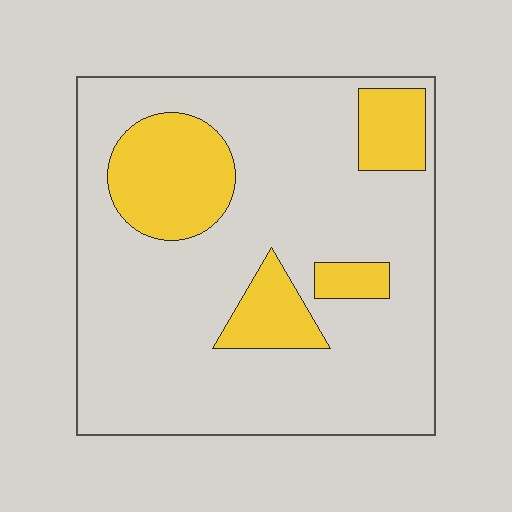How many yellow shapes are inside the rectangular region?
4.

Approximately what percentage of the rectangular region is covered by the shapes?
Approximately 20%.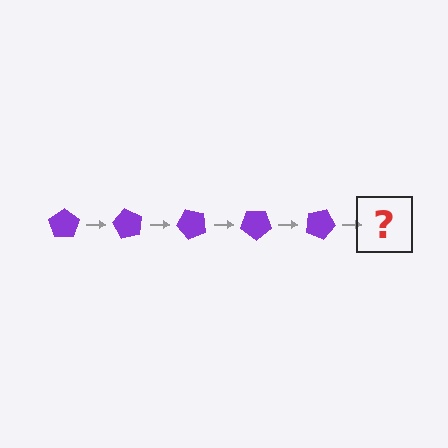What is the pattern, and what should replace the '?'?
The pattern is that the pentagon rotates 60 degrees each step. The '?' should be a purple pentagon rotated 300 degrees.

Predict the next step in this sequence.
The next step is a purple pentagon rotated 300 degrees.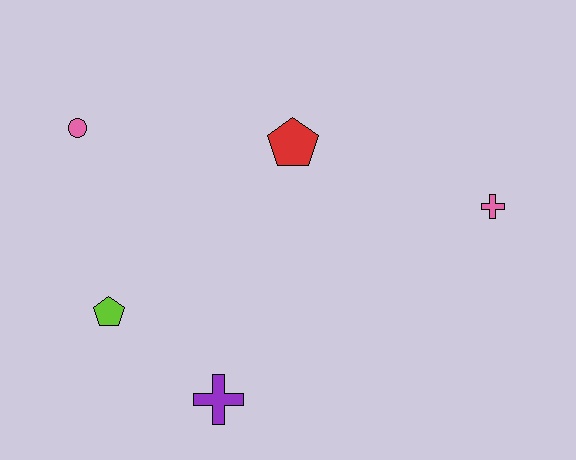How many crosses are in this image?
There are 2 crosses.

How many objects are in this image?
There are 5 objects.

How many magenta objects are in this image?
There are no magenta objects.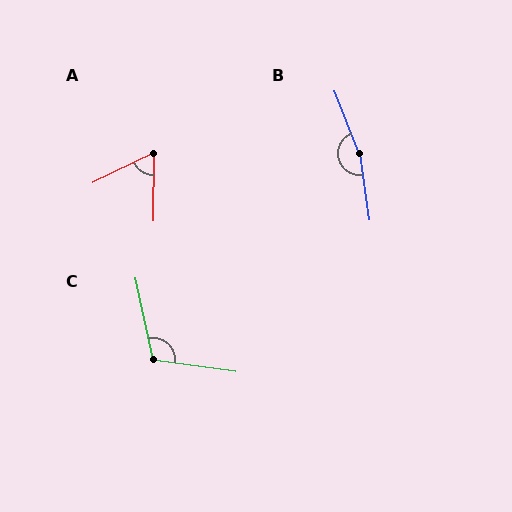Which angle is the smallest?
A, at approximately 64 degrees.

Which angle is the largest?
B, at approximately 167 degrees.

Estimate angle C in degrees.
Approximately 111 degrees.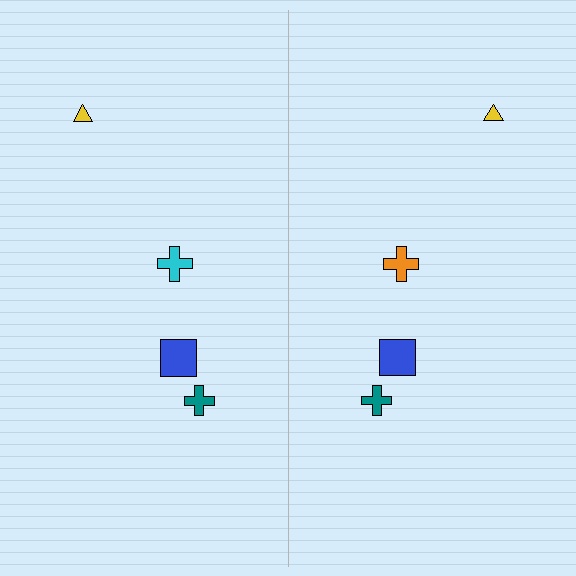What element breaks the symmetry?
The orange cross on the right side breaks the symmetry — its mirror counterpart is cyan.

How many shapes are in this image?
There are 8 shapes in this image.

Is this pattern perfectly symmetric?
No, the pattern is not perfectly symmetric. The orange cross on the right side breaks the symmetry — its mirror counterpart is cyan.